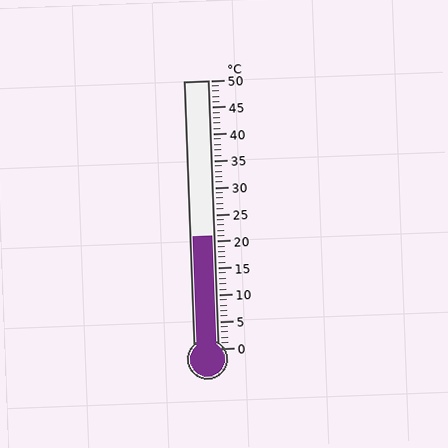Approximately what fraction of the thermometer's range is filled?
The thermometer is filled to approximately 40% of its range.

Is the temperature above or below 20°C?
The temperature is above 20°C.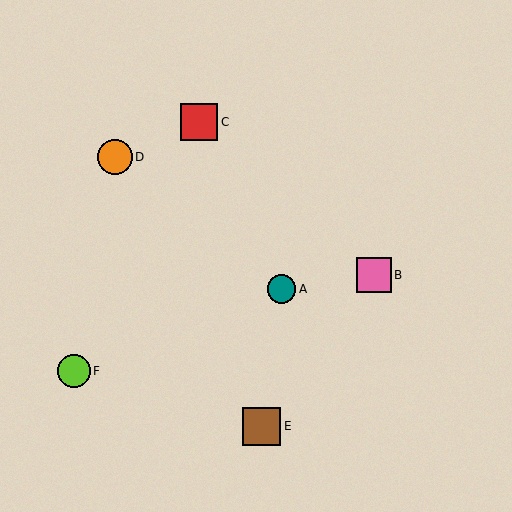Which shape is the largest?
The brown square (labeled E) is the largest.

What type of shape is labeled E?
Shape E is a brown square.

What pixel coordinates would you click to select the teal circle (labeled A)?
Click at (282, 289) to select the teal circle A.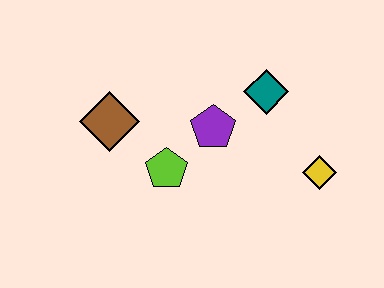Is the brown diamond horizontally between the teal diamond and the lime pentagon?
No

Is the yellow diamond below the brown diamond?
Yes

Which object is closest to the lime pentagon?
The purple pentagon is closest to the lime pentagon.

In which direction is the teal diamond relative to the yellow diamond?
The teal diamond is above the yellow diamond.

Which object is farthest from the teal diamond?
The brown diamond is farthest from the teal diamond.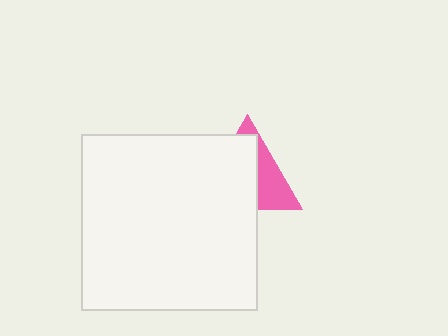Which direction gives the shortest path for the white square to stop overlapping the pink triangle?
Moving toward the lower-left gives the shortest separation.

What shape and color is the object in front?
The object in front is a white square.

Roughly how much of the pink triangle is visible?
A small part of it is visible (roughly 38%).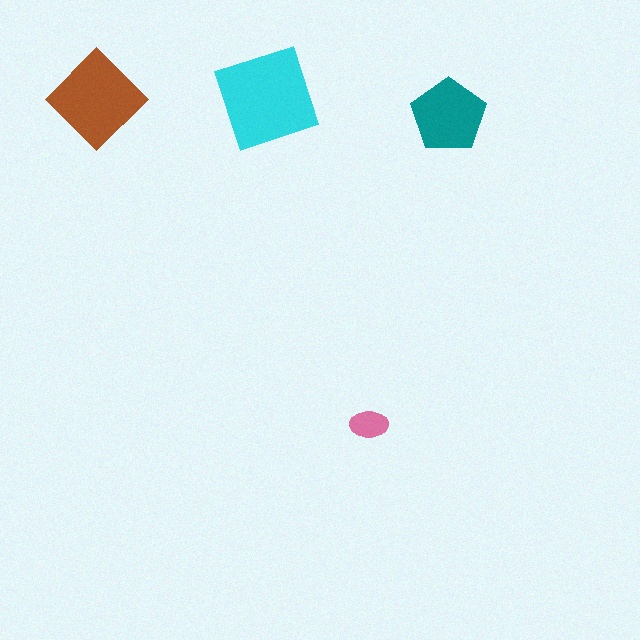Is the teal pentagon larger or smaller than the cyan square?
Smaller.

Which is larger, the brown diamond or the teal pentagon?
The brown diamond.